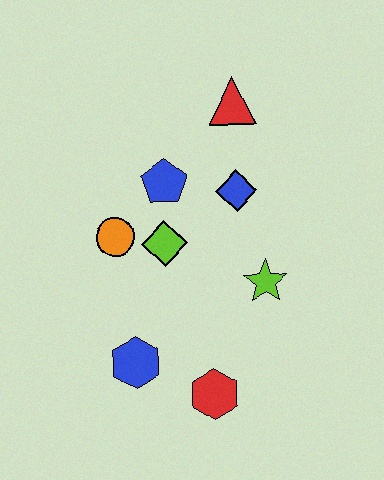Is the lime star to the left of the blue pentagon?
No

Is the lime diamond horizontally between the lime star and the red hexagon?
No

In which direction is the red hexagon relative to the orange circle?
The red hexagon is below the orange circle.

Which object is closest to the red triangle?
The blue diamond is closest to the red triangle.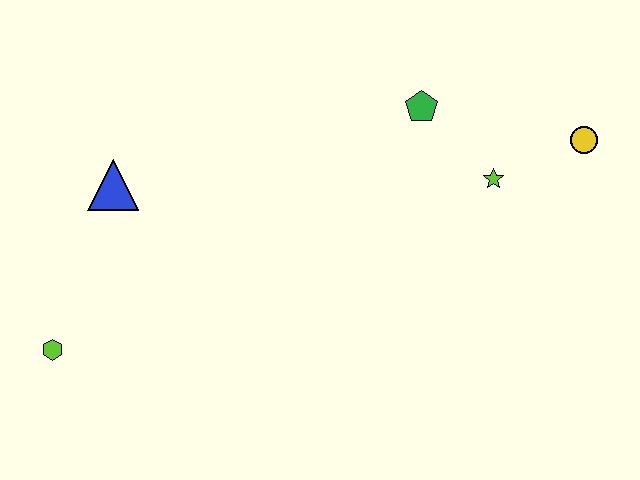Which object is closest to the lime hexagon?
The blue triangle is closest to the lime hexagon.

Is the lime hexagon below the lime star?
Yes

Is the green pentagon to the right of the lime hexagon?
Yes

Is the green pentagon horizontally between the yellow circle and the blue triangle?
Yes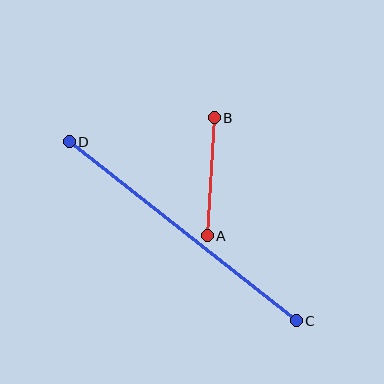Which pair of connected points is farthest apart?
Points C and D are farthest apart.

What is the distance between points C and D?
The distance is approximately 289 pixels.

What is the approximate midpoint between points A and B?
The midpoint is at approximately (211, 177) pixels.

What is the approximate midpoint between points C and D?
The midpoint is at approximately (183, 231) pixels.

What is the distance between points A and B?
The distance is approximately 118 pixels.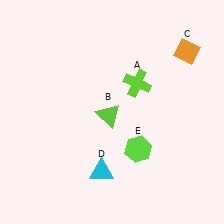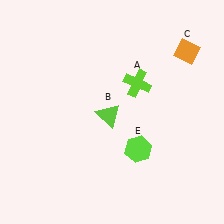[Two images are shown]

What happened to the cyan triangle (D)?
The cyan triangle (D) was removed in Image 2. It was in the bottom-left area of Image 1.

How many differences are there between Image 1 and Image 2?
There is 1 difference between the two images.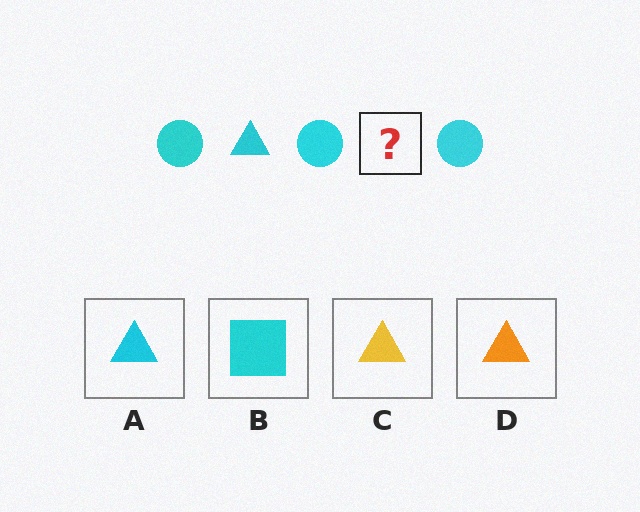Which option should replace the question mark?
Option A.